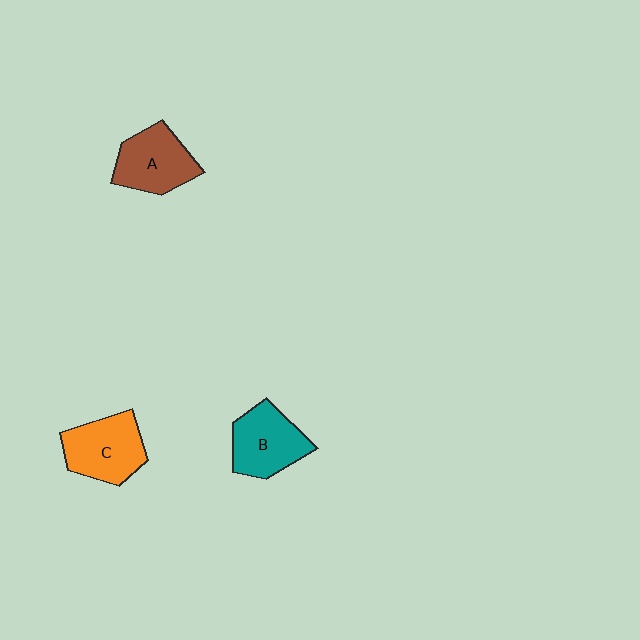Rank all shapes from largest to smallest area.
From largest to smallest: C (orange), B (teal), A (brown).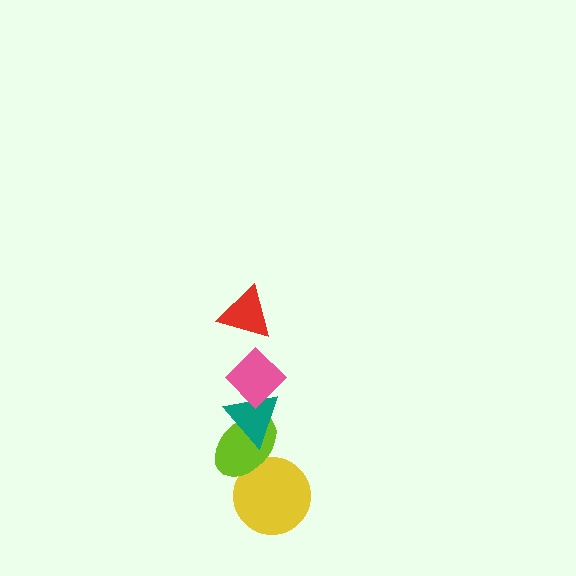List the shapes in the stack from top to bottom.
From top to bottom: the red triangle, the pink diamond, the teal triangle, the lime ellipse, the yellow circle.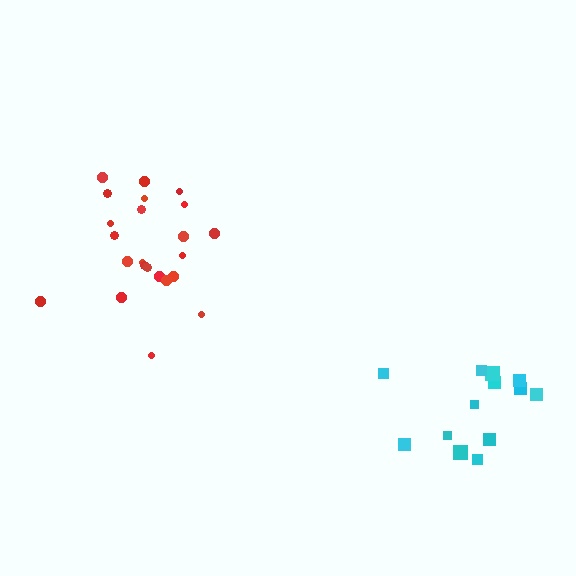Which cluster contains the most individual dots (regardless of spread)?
Red (24).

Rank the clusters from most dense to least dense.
red, cyan.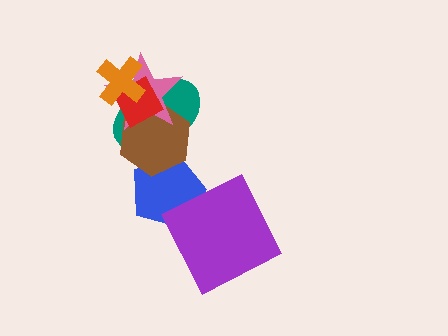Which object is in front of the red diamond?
The orange cross is in front of the red diamond.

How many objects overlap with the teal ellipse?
5 objects overlap with the teal ellipse.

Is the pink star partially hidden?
Yes, it is partially covered by another shape.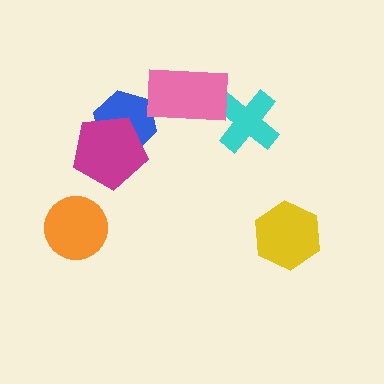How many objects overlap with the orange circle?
0 objects overlap with the orange circle.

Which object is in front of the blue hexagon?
The magenta pentagon is in front of the blue hexagon.